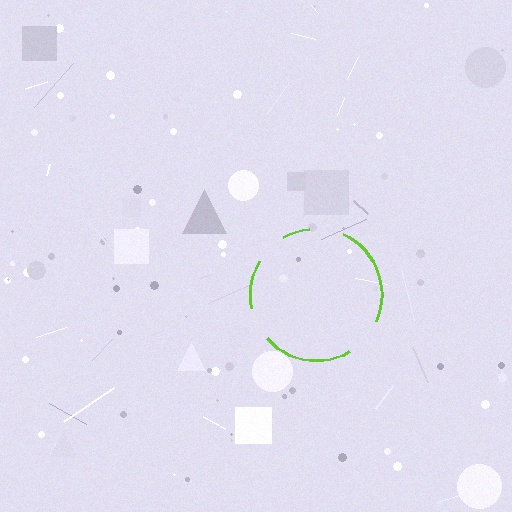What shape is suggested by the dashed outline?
The dashed outline suggests a circle.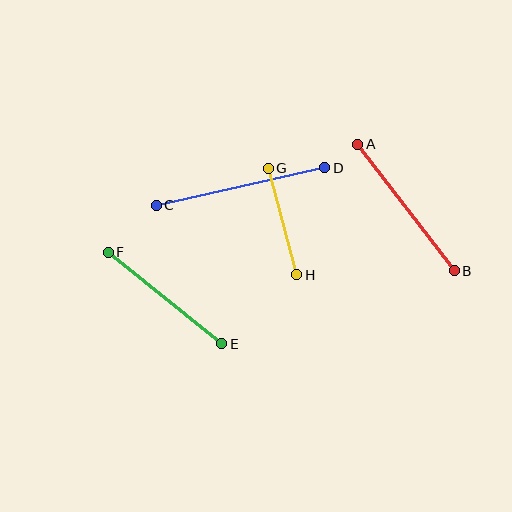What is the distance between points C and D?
The distance is approximately 172 pixels.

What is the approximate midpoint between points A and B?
The midpoint is at approximately (406, 207) pixels.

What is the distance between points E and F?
The distance is approximately 146 pixels.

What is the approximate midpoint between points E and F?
The midpoint is at approximately (165, 298) pixels.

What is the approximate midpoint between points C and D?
The midpoint is at approximately (240, 186) pixels.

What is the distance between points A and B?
The distance is approximately 159 pixels.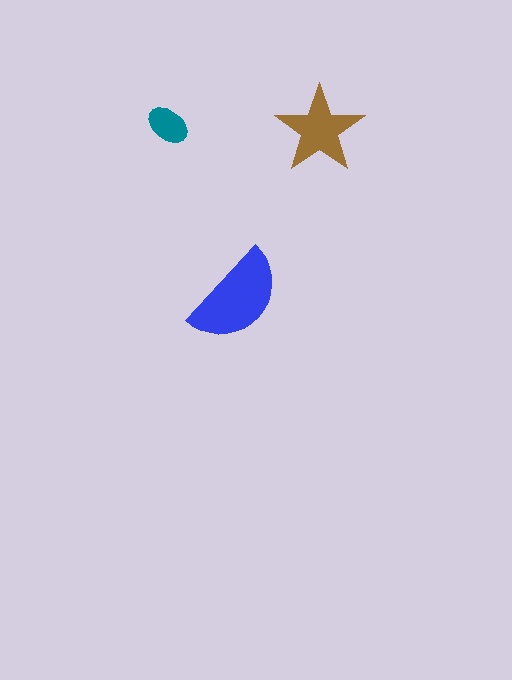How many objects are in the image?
There are 3 objects in the image.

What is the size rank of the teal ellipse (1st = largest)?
3rd.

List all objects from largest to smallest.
The blue semicircle, the brown star, the teal ellipse.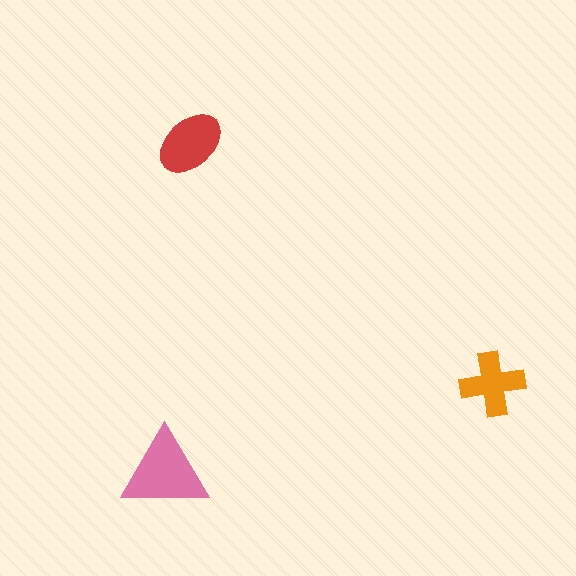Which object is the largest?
The pink triangle.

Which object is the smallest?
The orange cross.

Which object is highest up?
The red ellipse is topmost.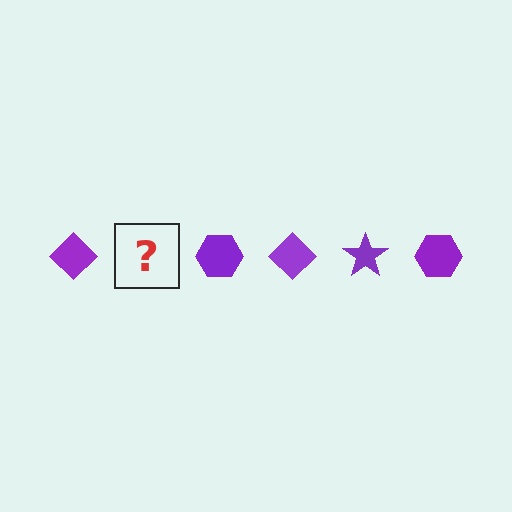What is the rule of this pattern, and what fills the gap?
The rule is that the pattern cycles through diamond, star, hexagon shapes in purple. The gap should be filled with a purple star.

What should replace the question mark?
The question mark should be replaced with a purple star.